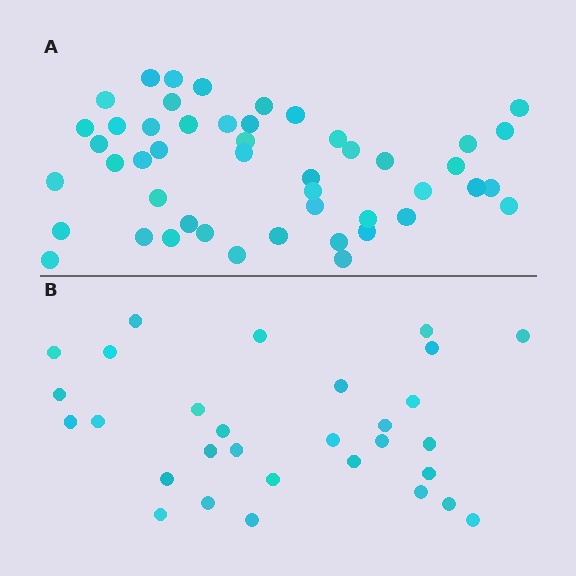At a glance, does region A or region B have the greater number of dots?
Region A (the top region) has more dots.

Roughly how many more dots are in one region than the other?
Region A has approximately 20 more dots than region B.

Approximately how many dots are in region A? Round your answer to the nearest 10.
About 50 dots. (The exact count is 48, which rounds to 50.)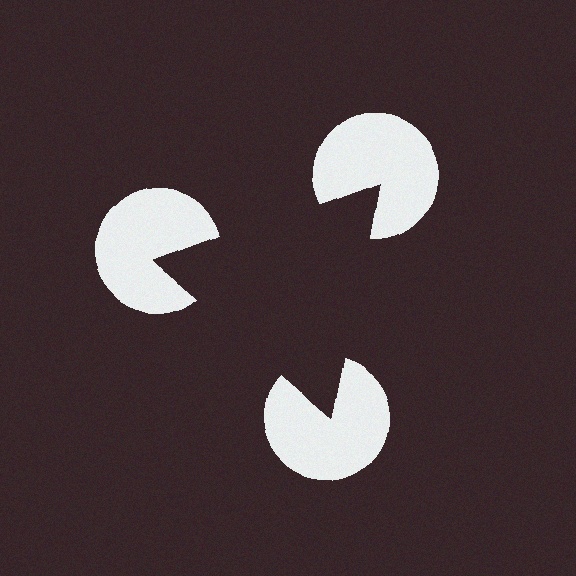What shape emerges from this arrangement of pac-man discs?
An illusory triangle — its edges are inferred from the aligned wedge cuts in the pac-man discs, not physically drawn.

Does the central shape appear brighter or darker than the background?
It typically appears slightly darker than the background, even though no actual brightness change is drawn.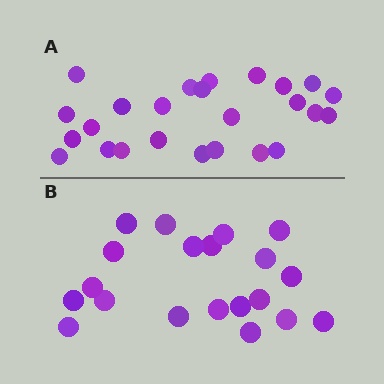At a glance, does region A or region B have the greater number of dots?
Region A (the top region) has more dots.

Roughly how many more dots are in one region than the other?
Region A has about 5 more dots than region B.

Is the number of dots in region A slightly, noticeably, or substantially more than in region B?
Region A has noticeably more, but not dramatically so. The ratio is roughly 1.2 to 1.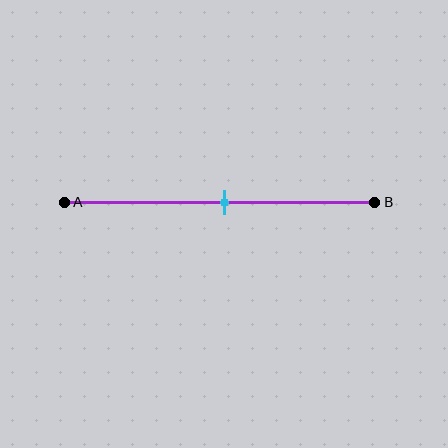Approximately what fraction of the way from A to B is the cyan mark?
The cyan mark is approximately 50% of the way from A to B.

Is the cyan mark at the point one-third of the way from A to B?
No, the mark is at about 50% from A, not at the 33% one-third point.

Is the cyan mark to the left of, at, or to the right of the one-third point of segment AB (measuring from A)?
The cyan mark is to the right of the one-third point of segment AB.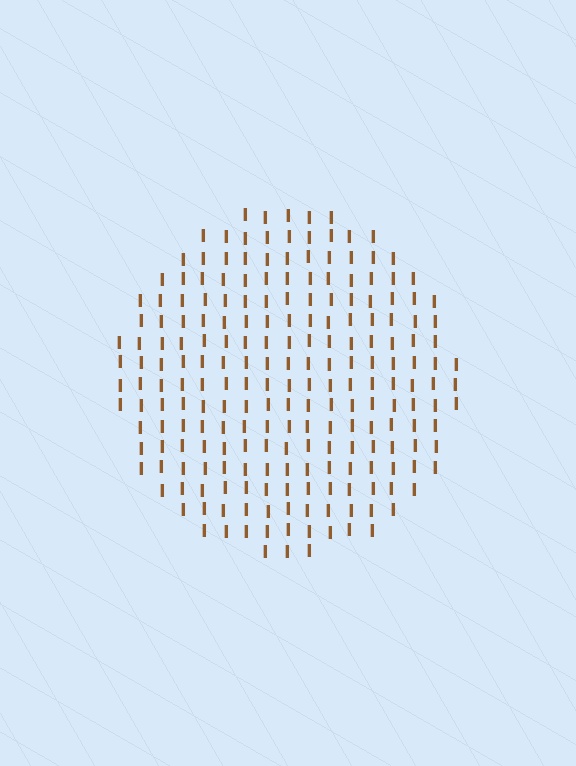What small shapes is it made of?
It is made of small letter I's.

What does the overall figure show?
The overall figure shows a circle.